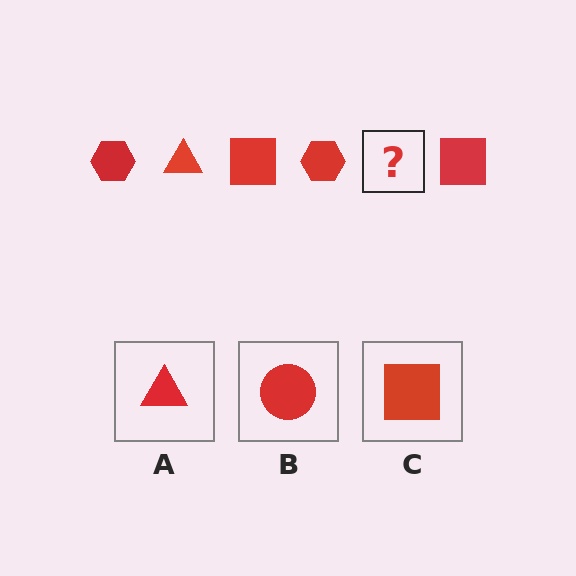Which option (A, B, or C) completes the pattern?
A.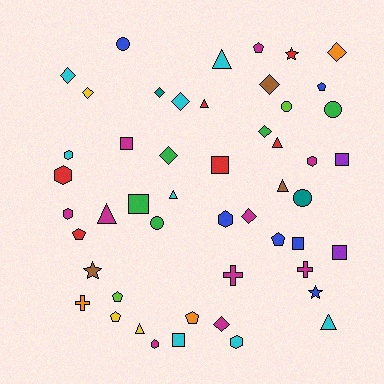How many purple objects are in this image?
There are 2 purple objects.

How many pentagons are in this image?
There are 7 pentagons.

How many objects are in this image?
There are 50 objects.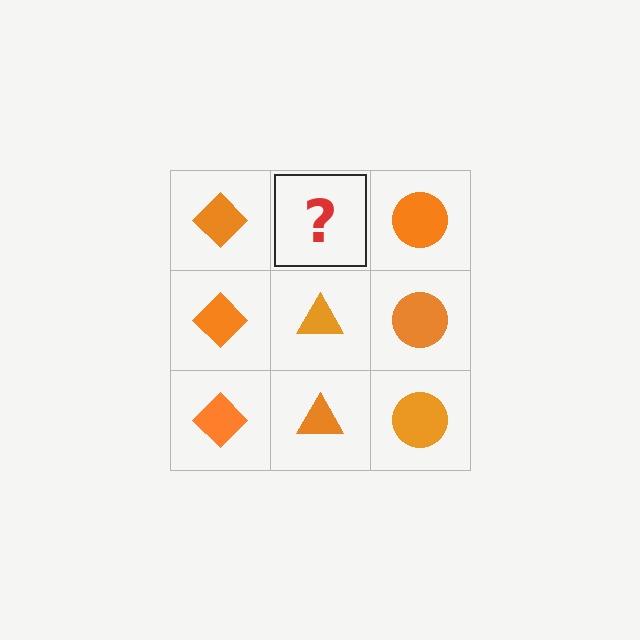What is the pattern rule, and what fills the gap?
The rule is that each column has a consistent shape. The gap should be filled with an orange triangle.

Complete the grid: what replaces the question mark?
The question mark should be replaced with an orange triangle.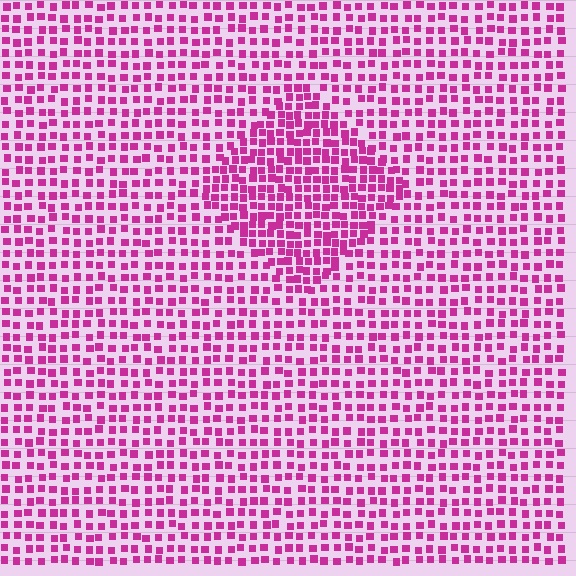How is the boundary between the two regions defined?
The boundary is defined by a change in element density (approximately 1.7x ratio). All elements are the same color, size, and shape.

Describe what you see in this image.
The image contains small magenta elements arranged at two different densities. A diamond-shaped region is visible where the elements are more densely packed than the surrounding area.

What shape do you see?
I see a diamond.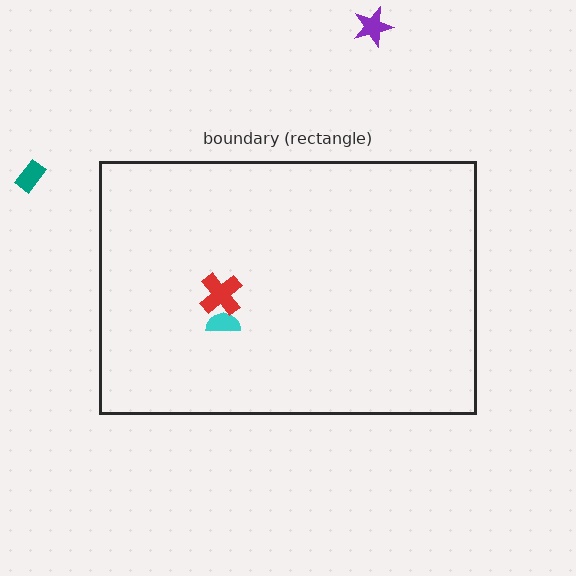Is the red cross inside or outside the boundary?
Inside.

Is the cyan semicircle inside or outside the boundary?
Inside.